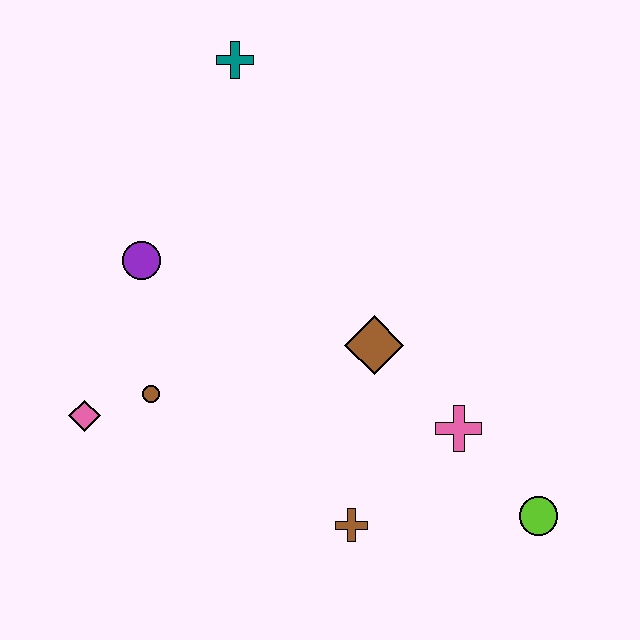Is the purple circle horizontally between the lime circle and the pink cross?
No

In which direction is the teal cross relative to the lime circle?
The teal cross is above the lime circle.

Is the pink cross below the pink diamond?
Yes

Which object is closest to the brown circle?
The pink diamond is closest to the brown circle.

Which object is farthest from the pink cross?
The teal cross is farthest from the pink cross.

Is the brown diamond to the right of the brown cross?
Yes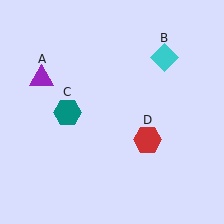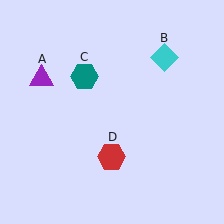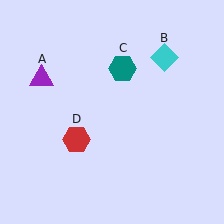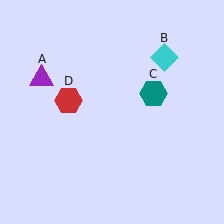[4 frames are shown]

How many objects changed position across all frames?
2 objects changed position: teal hexagon (object C), red hexagon (object D).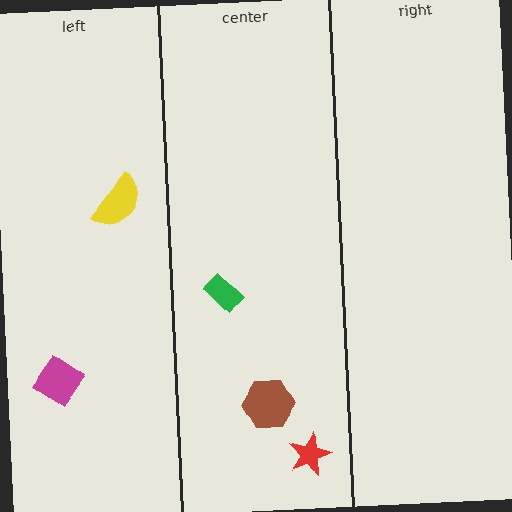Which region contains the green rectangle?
The center region.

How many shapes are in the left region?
2.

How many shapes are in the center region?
3.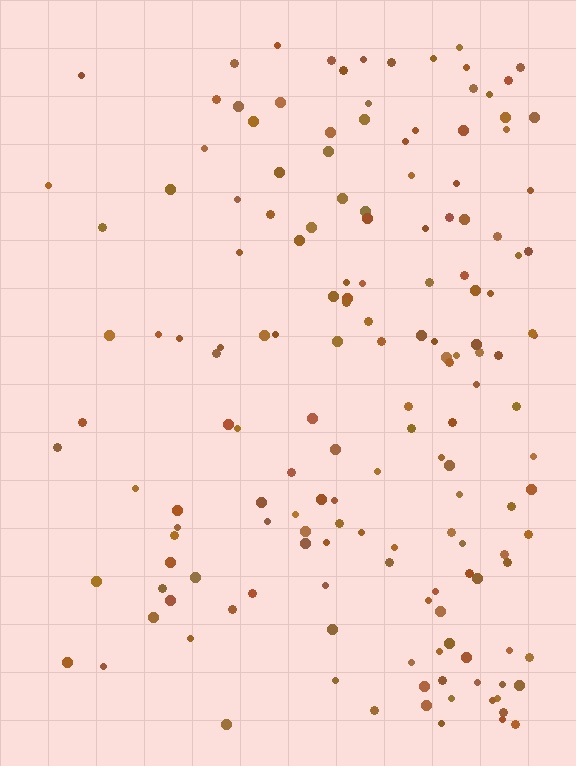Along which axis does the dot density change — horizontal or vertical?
Horizontal.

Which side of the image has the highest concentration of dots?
The right.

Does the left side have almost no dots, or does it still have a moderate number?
Still a moderate number, just noticeably fewer than the right.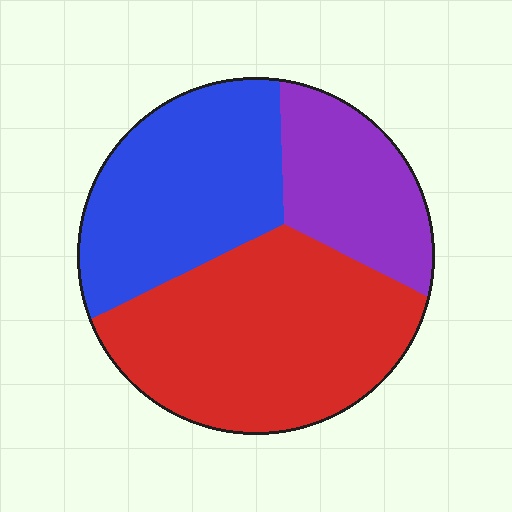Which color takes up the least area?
Purple, at roughly 20%.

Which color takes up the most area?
Red, at roughly 45%.